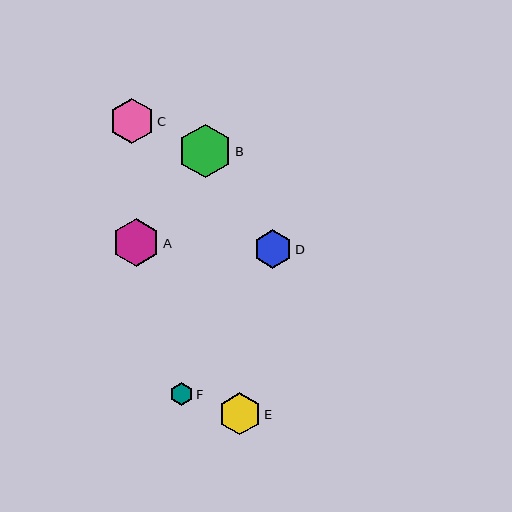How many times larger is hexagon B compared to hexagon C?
Hexagon B is approximately 1.2 times the size of hexagon C.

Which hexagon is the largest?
Hexagon B is the largest with a size of approximately 53 pixels.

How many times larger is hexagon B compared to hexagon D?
Hexagon B is approximately 1.4 times the size of hexagon D.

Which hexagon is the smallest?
Hexagon F is the smallest with a size of approximately 23 pixels.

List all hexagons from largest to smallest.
From largest to smallest: B, A, C, E, D, F.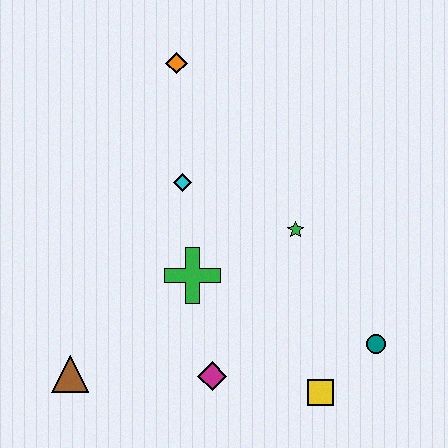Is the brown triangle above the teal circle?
No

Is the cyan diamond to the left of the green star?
Yes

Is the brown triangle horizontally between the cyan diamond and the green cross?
No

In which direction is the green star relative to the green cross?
The green star is to the right of the green cross.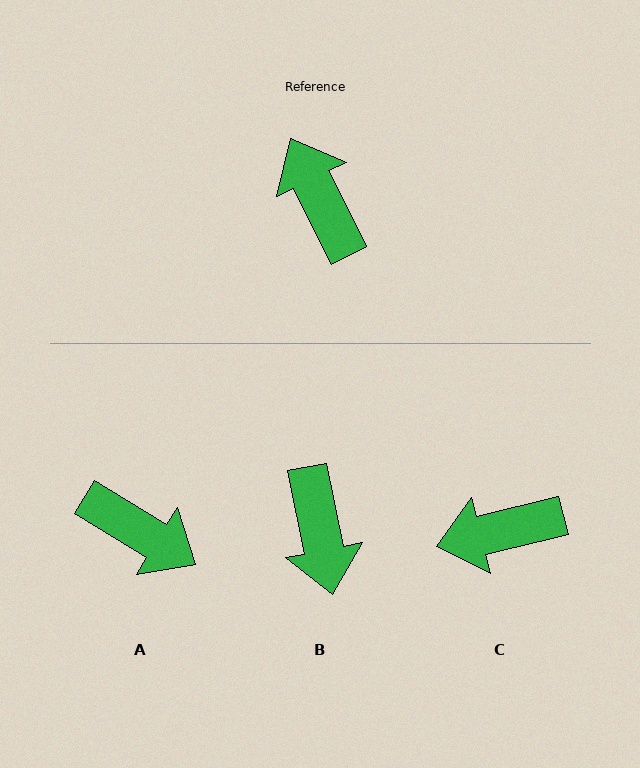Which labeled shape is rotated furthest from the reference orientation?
B, about 165 degrees away.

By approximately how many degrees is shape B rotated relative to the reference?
Approximately 165 degrees counter-clockwise.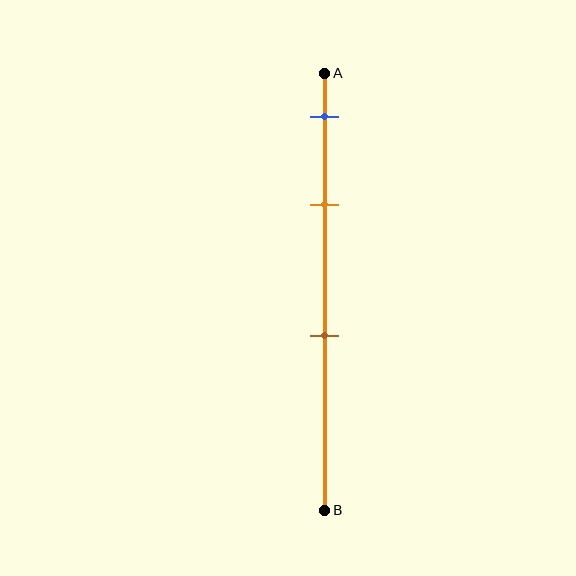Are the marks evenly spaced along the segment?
No, the marks are not evenly spaced.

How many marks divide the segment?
There are 3 marks dividing the segment.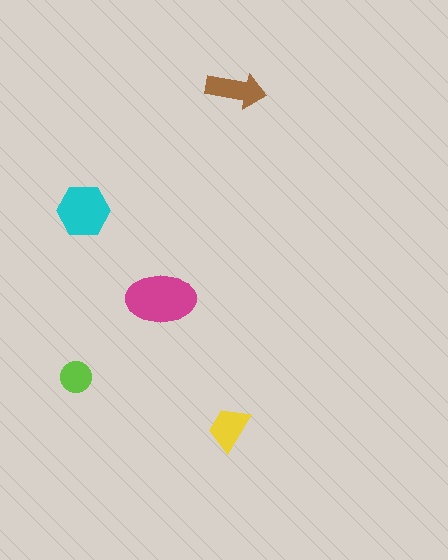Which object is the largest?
The magenta ellipse.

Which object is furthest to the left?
The lime circle is leftmost.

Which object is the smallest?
The lime circle.